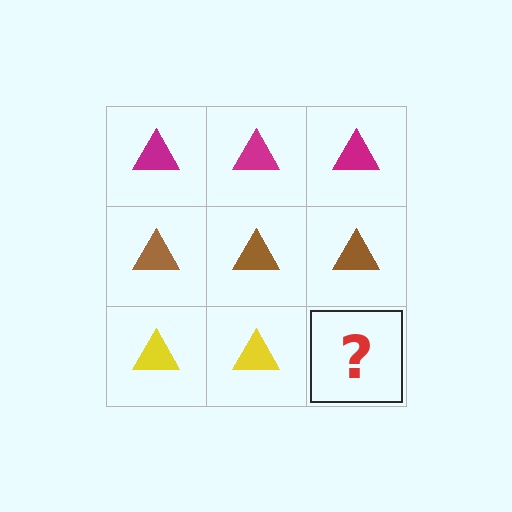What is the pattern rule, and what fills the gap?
The rule is that each row has a consistent color. The gap should be filled with a yellow triangle.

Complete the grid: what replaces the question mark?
The question mark should be replaced with a yellow triangle.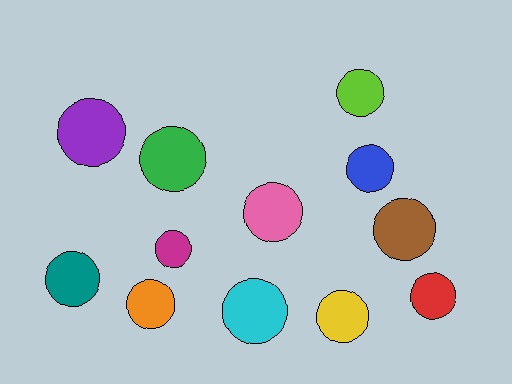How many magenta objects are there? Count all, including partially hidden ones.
There is 1 magenta object.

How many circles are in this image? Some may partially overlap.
There are 12 circles.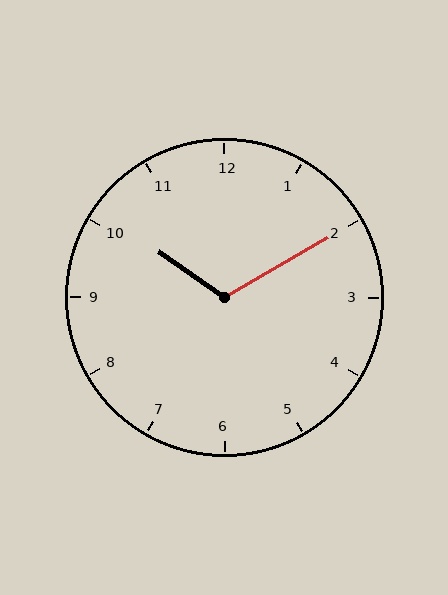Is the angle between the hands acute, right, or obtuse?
It is obtuse.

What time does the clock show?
10:10.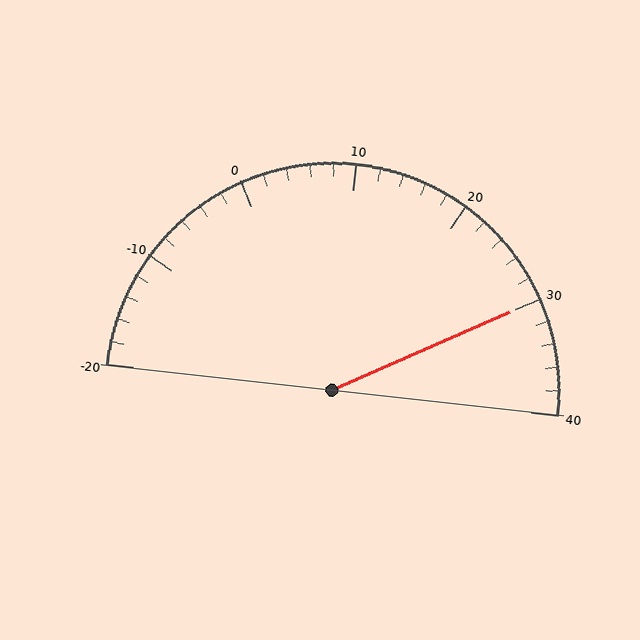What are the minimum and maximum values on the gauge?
The gauge ranges from -20 to 40.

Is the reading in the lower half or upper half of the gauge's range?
The reading is in the upper half of the range (-20 to 40).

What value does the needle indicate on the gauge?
The needle indicates approximately 30.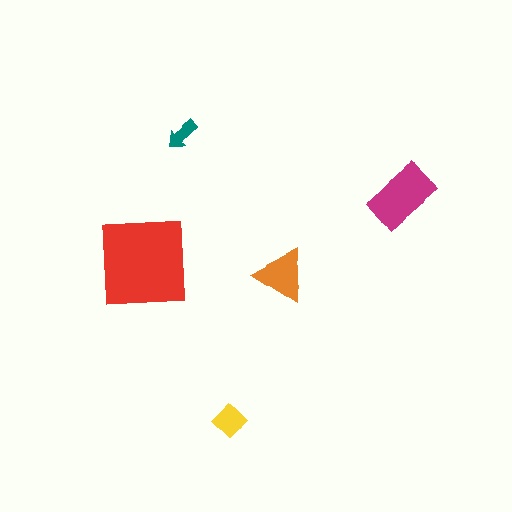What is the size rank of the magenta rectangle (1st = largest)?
2nd.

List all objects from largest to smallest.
The red square, the magenta rectangle, the orange triangle, the yellow diamond, the teal arrow.